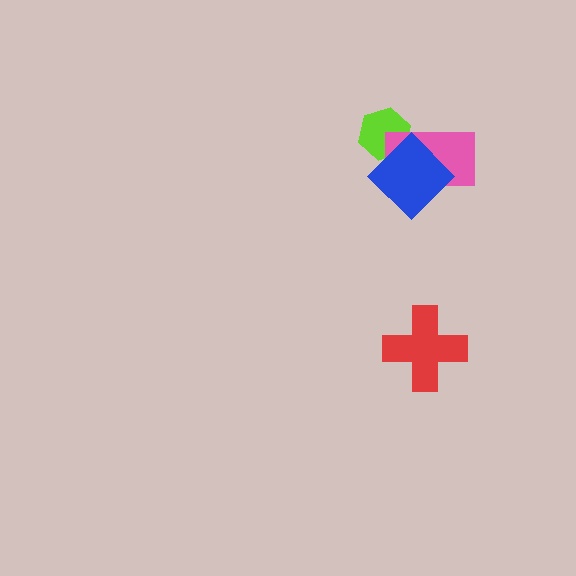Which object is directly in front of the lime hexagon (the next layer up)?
The pink rectangle is directly in front of the lime hexagon.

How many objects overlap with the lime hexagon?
2 objects overlap with the lime hexagon.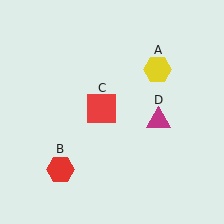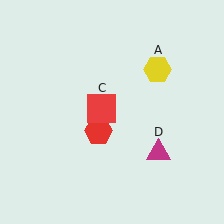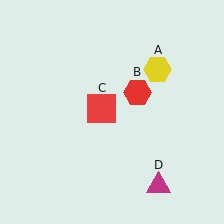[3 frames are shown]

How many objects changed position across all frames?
2 objects changed position: red hexagon (object B), magenta triangle (object D).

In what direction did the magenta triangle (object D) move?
The magenta triangle (object D) moved down.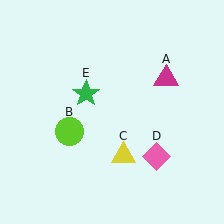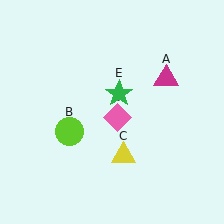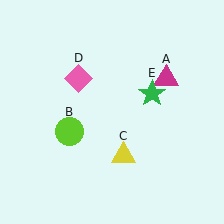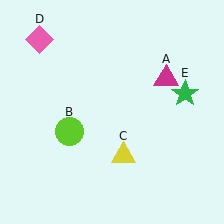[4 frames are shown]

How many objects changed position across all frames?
2 objects changed position: pink diamond (object D), green star (object E).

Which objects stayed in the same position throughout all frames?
Magenta triangle (object A) and lime circle (object B) and yellow triangle (object C) remained stationary.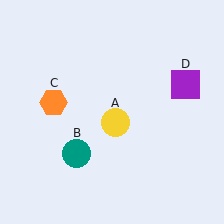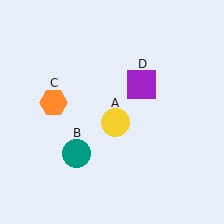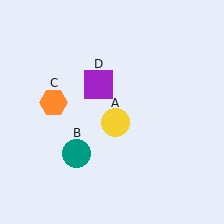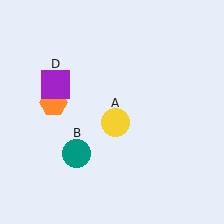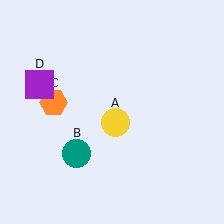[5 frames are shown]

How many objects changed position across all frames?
1 object changed position: purple square (object D).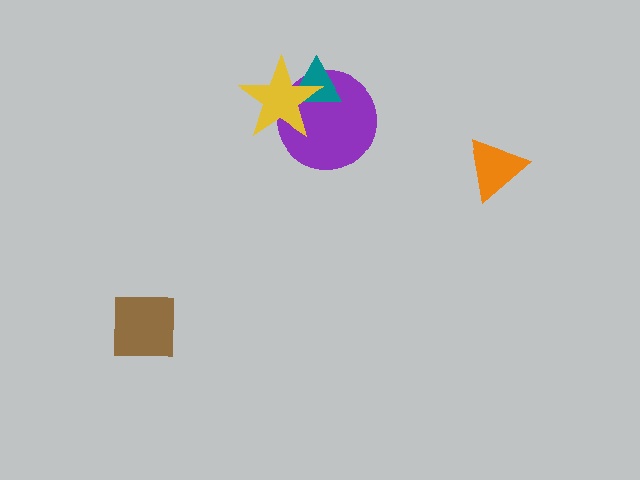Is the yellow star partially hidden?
No, no other shape covers it.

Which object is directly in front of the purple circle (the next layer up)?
The teal triangle is directly in front of the purple circle.